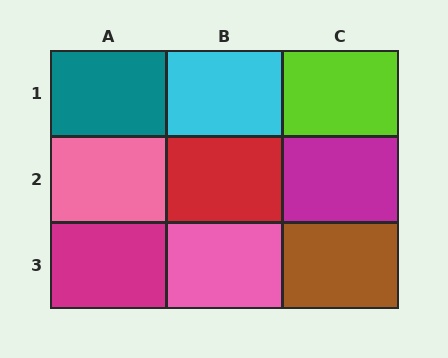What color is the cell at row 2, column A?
Pink.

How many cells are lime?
1 cell is lime.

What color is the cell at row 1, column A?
Teal.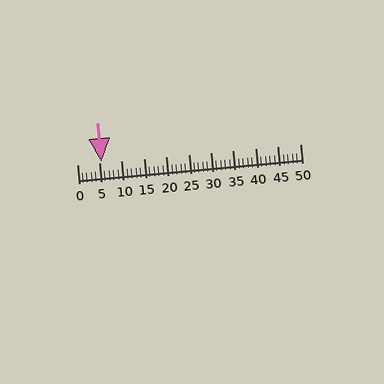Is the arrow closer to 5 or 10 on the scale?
The arrow is closer to 5.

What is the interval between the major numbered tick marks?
The major tick marks are spaced 5 units apart.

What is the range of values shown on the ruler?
The ruler shows values from 0 to 50.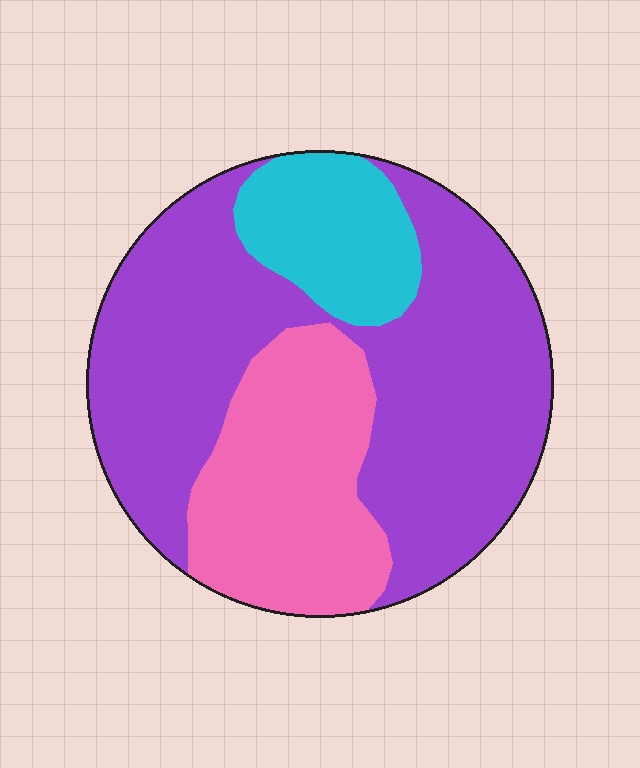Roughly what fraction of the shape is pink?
Pink covers 26% of the shape.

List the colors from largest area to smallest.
From largest to smallest: purple, pink, cyan.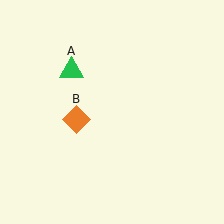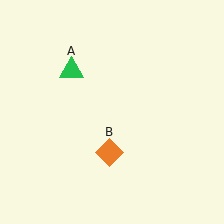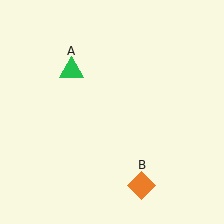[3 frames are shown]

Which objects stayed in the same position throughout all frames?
Green triangle (object A) remained stationary.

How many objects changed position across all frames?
1 object changed position: orange diamond (object B).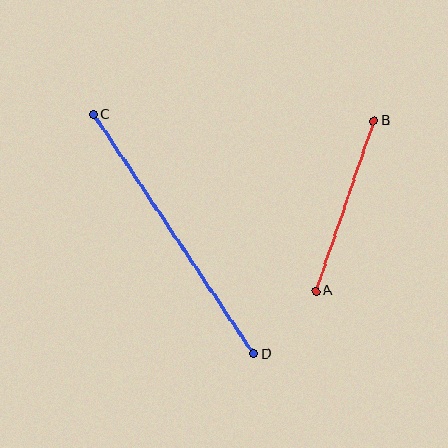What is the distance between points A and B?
The distance is approximately 180 pixels.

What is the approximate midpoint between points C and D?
The midpoint is at approximately (173, 234) pixels.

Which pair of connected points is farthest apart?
Points C and D are farthest apart.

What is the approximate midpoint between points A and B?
The midpoint is at approximately (345, 206) pixels.